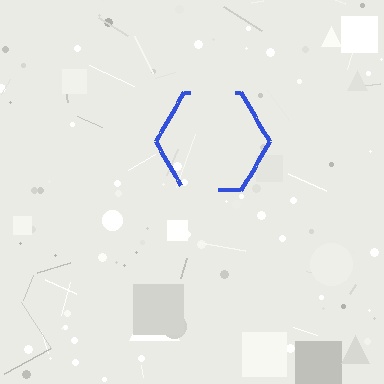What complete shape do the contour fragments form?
The contour fragments form a hexagon.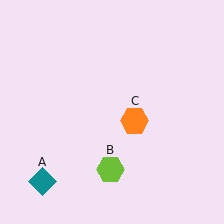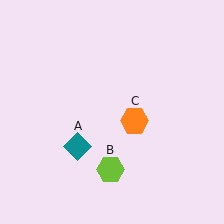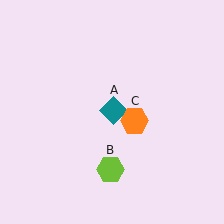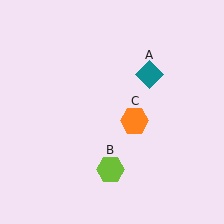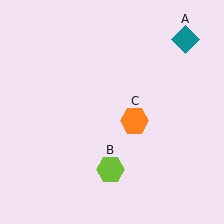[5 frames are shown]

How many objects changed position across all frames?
1 object changed position: teal diamond (object A).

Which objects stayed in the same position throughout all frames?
Lime hexagon (object B) and orange hexagon (object C) remained stationary.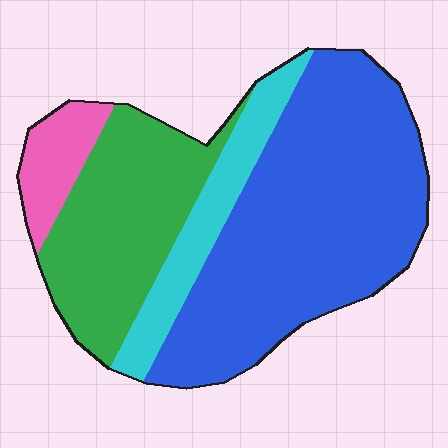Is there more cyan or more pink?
Cyan.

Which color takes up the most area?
Blue, at roughly 50%.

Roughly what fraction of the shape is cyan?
Cyan takes up about one eighth (1/8) of the shape.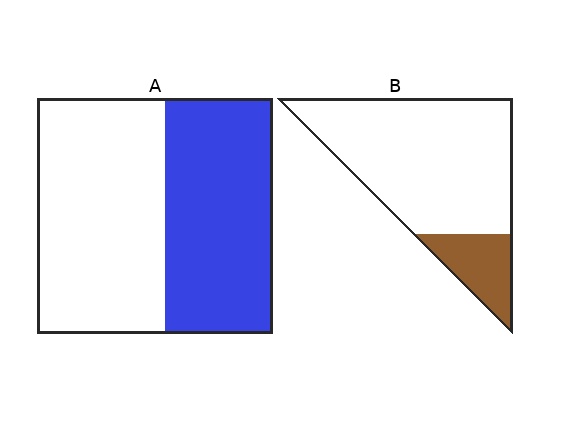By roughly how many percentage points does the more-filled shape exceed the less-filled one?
By roughly 30 percentage points (A over B).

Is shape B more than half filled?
No.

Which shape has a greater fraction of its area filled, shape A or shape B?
Shape A.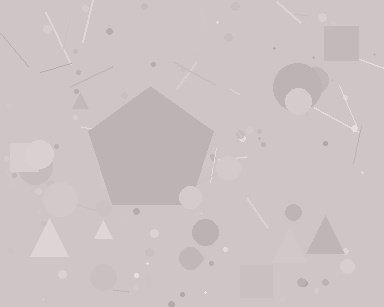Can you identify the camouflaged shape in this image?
The camouflaged shape is a pentagon.